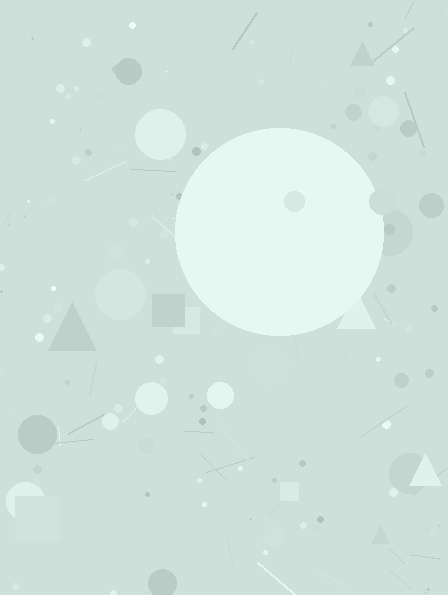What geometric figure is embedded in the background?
A circle is embedded in the background.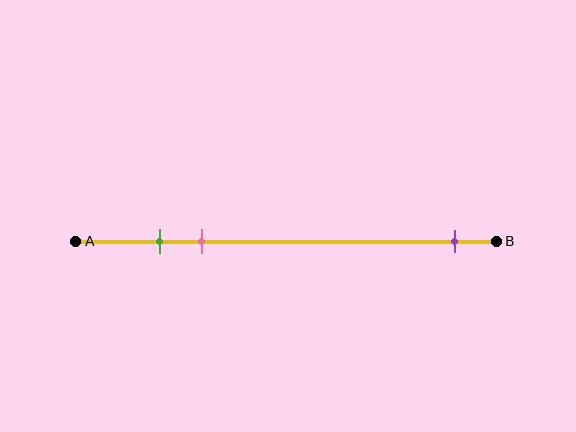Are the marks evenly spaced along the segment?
No, the marks are not evenly spaced.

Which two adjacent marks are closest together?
The green and pink marks are the closest adjacent pair.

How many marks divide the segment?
There are 3 marks dividing the segment.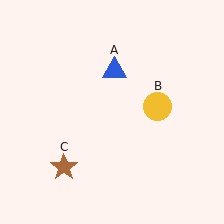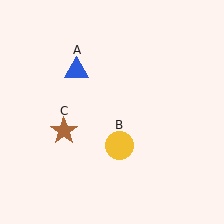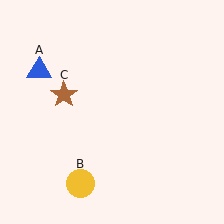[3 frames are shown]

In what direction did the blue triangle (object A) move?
The blue triangle (object A) moved left.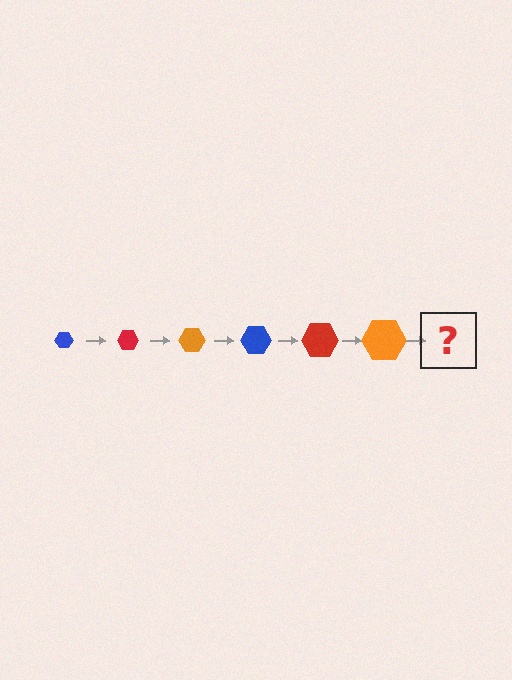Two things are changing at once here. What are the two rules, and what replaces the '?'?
The two rules are that the hexagon grows larger each step and the color cycles through blue, red, and orange. The '?' should be a blue hexagon, larger than the previous one.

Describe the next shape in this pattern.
It should be a blue hexagon, larger than the previous one.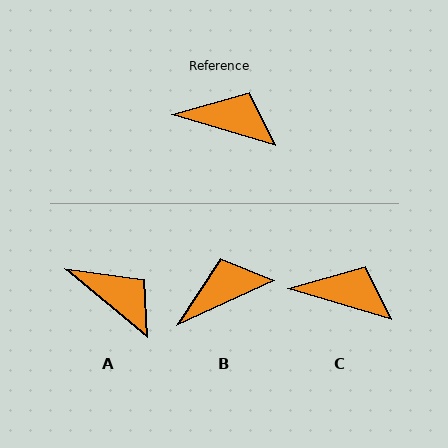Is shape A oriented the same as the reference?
No, it is off by about 23 degrees.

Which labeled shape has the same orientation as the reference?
C.